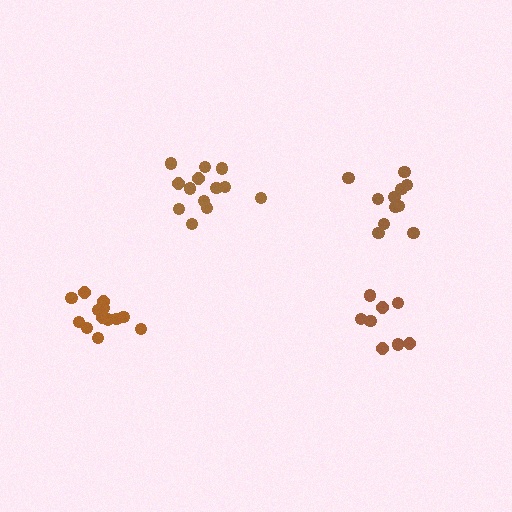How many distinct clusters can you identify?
There are 4 distinct clusters.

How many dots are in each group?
Group 1: 12 dots, Group 2: 8 dots, Group 3: 13 dots, Group 4: 13 dots (46 total).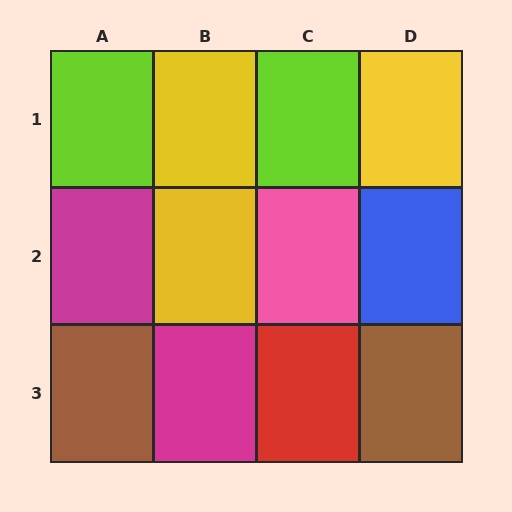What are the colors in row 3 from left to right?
Brown, magenta, red, brown.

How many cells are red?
1 cell is red.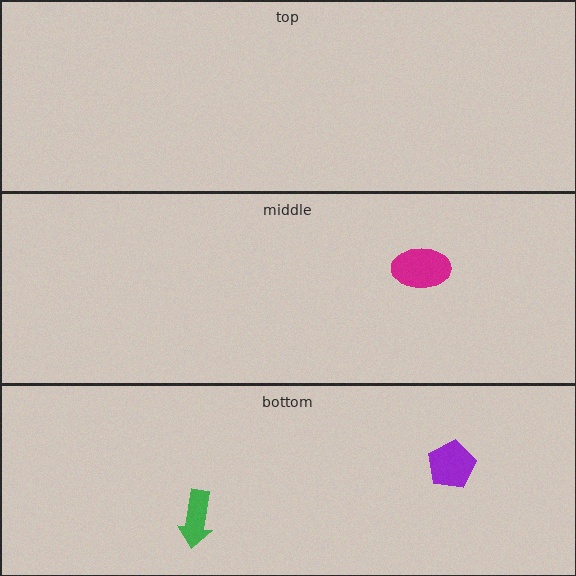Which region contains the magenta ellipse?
The middle region.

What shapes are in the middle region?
The magenta ellipse.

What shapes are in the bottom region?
The green arrow, the purple pentagon.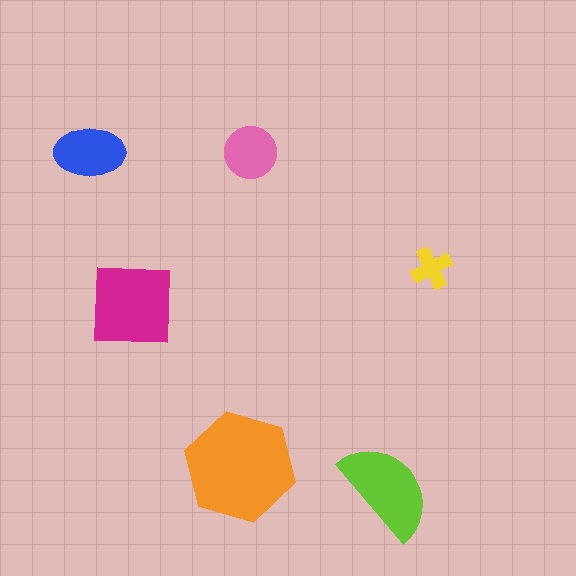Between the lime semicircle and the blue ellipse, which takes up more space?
The lime semicircle.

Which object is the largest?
The orange hexagon.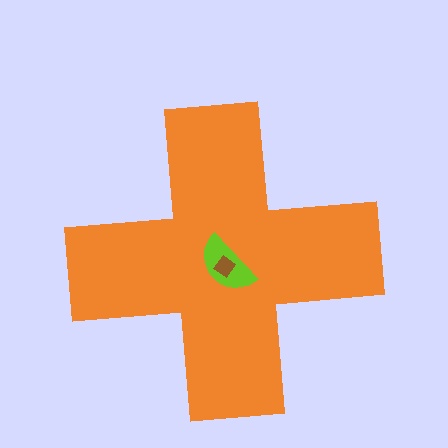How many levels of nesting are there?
3.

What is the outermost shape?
The orange cross.